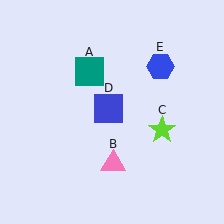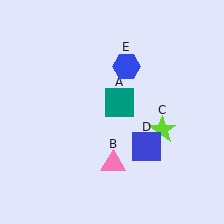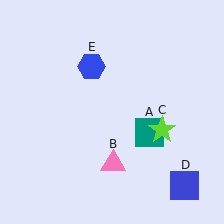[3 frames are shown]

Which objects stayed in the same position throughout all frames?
Pink triangle (object B) and lime star (object C) remained stationary.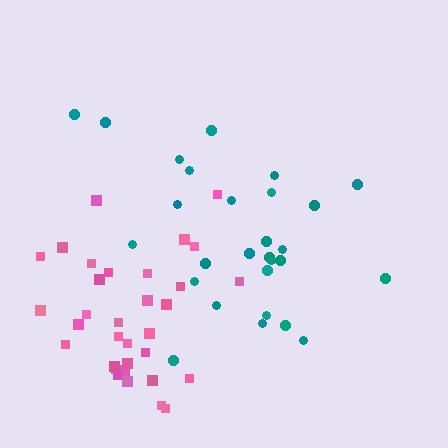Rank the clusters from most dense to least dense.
pink, teal.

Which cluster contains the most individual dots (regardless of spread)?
Pink (33).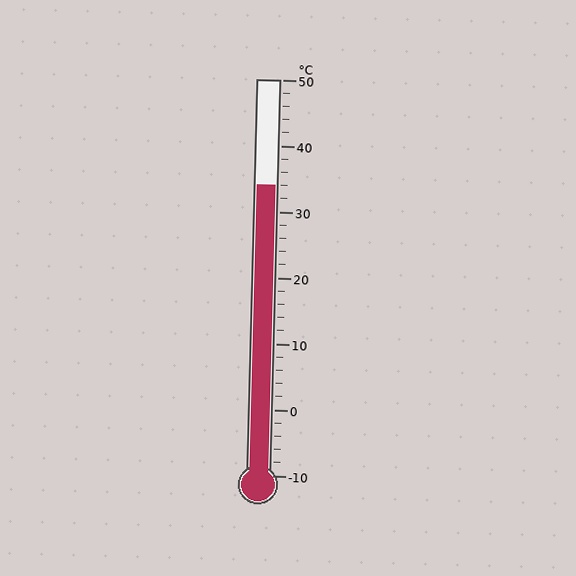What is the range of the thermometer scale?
The thermometer scale ranges from -10°C to 50°C.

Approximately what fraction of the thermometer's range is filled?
The thermometer is filled to approximately 75% of its range.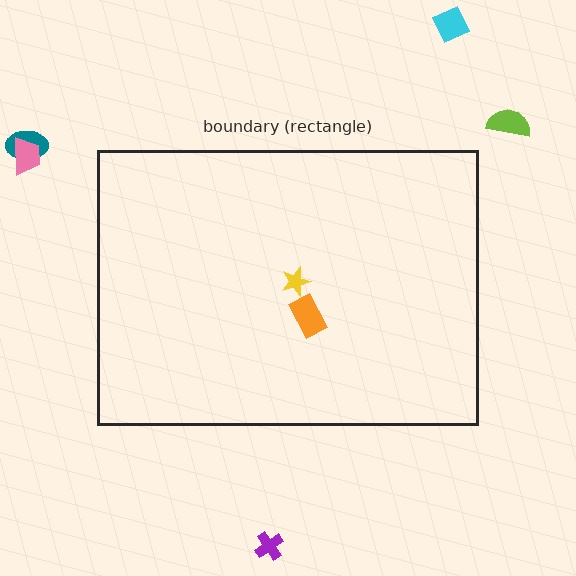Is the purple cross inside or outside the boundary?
Outside.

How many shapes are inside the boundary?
2 inside, 5 outside.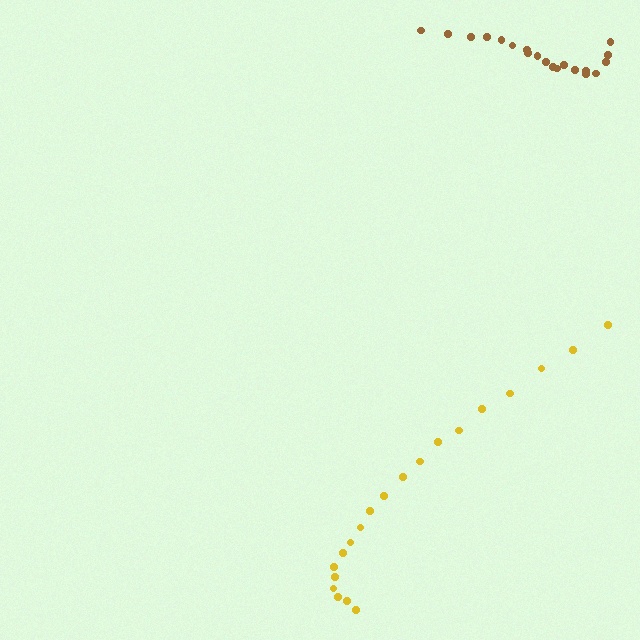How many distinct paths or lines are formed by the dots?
There are 2 distinct paths.